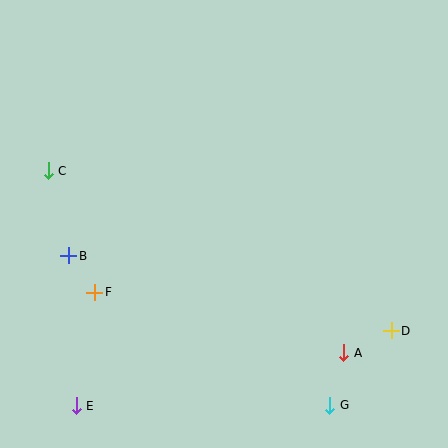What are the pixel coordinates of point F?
Point F is at (95, 292).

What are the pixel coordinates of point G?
Point G is at (330, 405).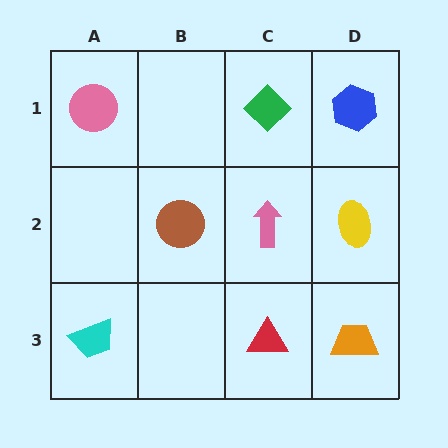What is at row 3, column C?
A red triangle.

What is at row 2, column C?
A pink arrow.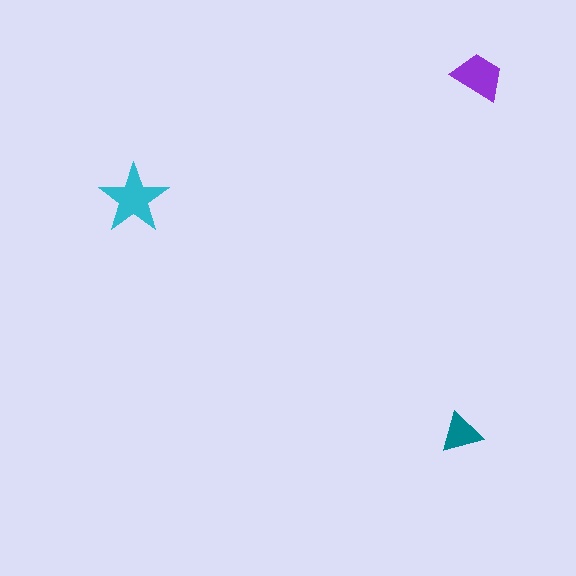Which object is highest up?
The purple trapezoid is topmost.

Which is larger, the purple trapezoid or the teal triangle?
The purple trapezoid.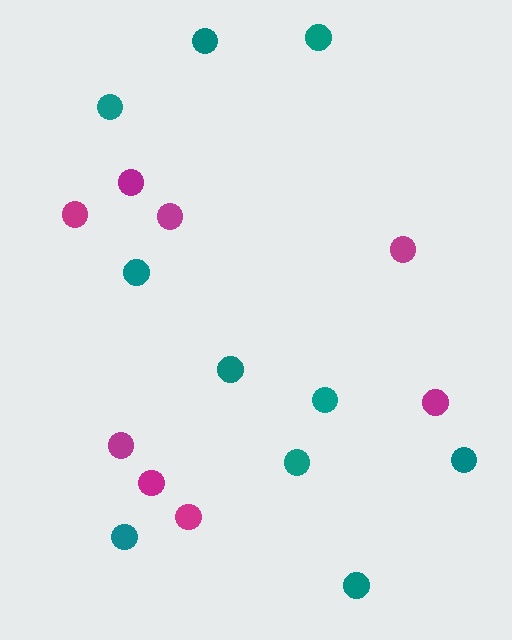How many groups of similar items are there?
There are 2 groups: one group of magenta circles (8) and one group of teal circles (10).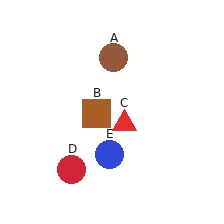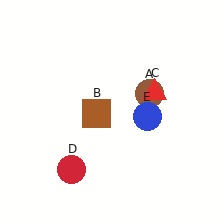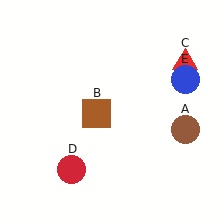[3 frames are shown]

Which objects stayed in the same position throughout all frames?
Brown square (object B) and red circle (object D) remained stationary.